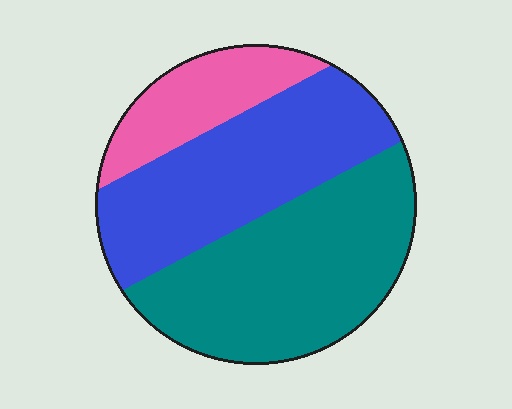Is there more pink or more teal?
Teal.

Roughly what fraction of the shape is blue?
Blue covers 38% of the shape.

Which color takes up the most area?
Teal, at roughly 45%.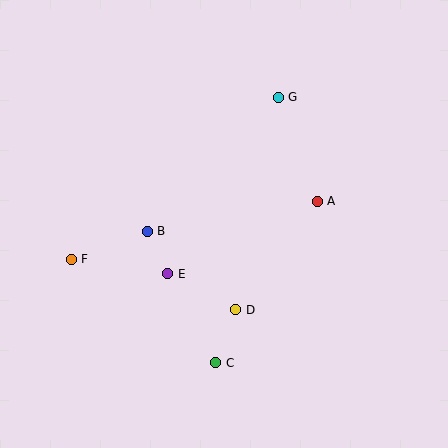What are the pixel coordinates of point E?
Point E is at (168, 274).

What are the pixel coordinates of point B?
Point B is at (147, 231).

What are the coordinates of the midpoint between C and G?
The midpoint between C and G is at (247, 230).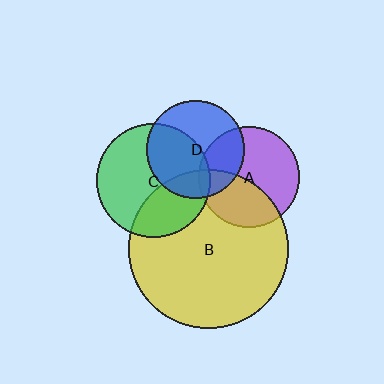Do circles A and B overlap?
Yes.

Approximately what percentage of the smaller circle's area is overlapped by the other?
Approximately 40%.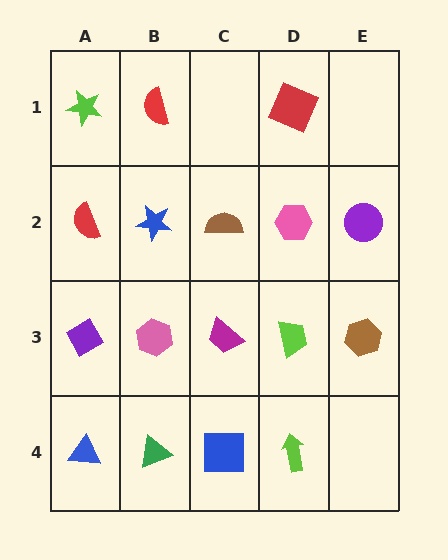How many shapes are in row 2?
5 shapes.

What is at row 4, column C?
A blue square.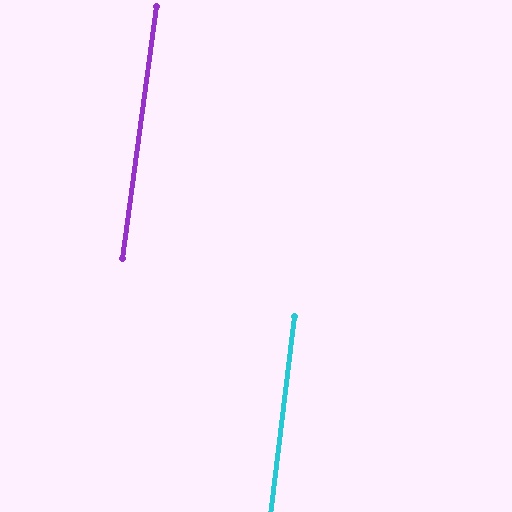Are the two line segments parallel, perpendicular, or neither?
Parallel — their directions differ by only 0.6°.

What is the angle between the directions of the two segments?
Approximately 1 degree.